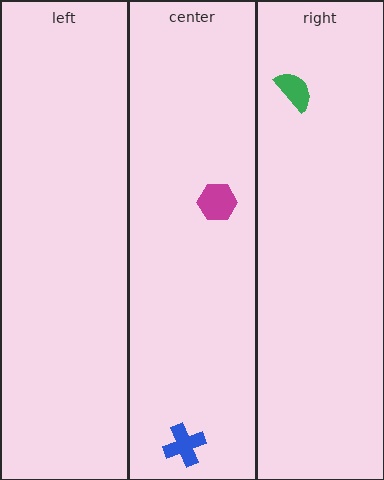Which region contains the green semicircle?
The right region.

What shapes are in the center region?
The blue cross, the magenta hexagon.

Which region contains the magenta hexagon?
The center region.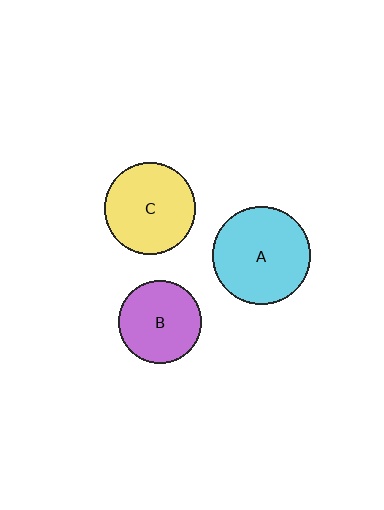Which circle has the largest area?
Circle A (cyan).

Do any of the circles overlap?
No, none of the circles overlap.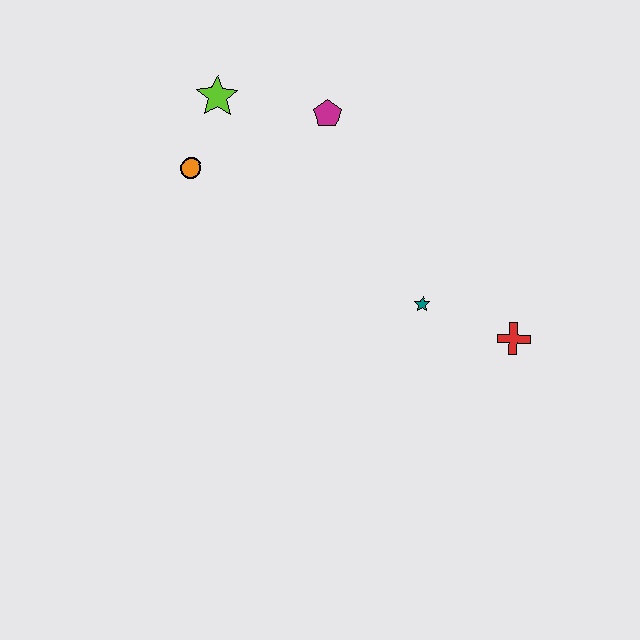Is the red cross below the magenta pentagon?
Yes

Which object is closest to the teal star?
The red cross is closest to the teal star.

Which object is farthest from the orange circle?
The red cross is farthest from the orange circle.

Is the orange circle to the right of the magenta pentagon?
No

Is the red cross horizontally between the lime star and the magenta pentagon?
No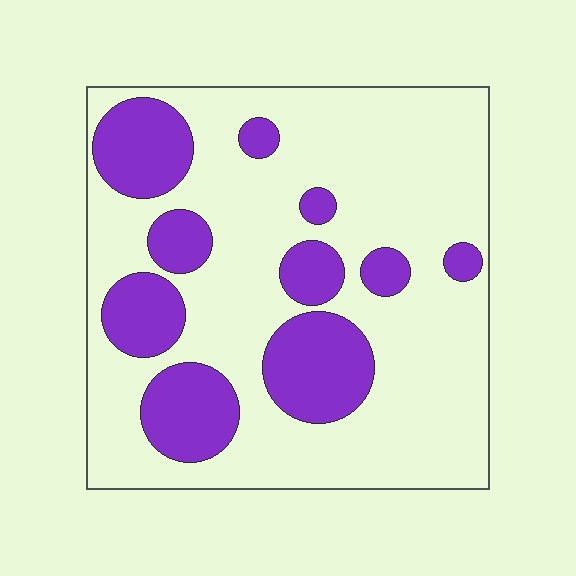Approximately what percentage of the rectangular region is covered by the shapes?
Approximately 25%.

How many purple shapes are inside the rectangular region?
10.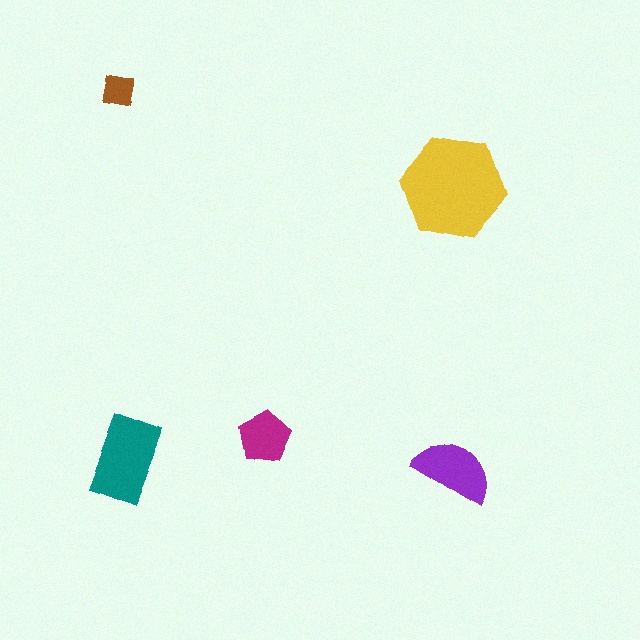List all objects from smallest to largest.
The brown square, the magenta pentagon, the purple semicircle, the teal rectangle, the yellow hexagon.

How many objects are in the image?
There are 5 objects in the image.